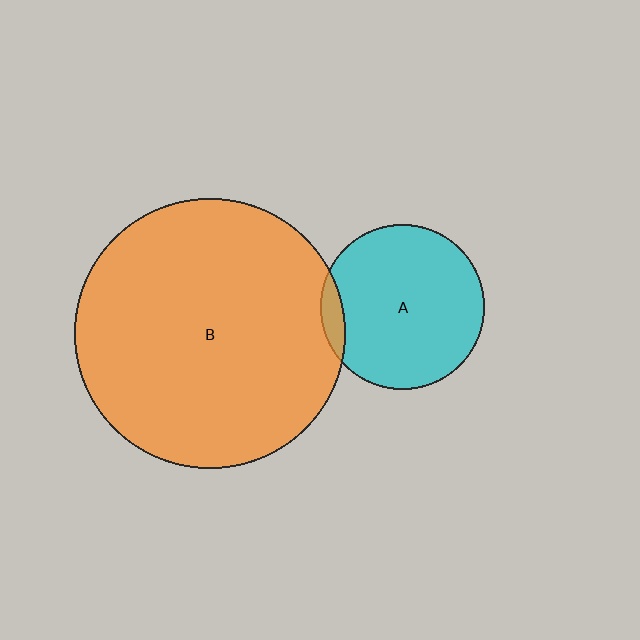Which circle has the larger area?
Circle B (orange).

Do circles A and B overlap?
Yes.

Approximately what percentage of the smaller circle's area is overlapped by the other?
Approximately 5%.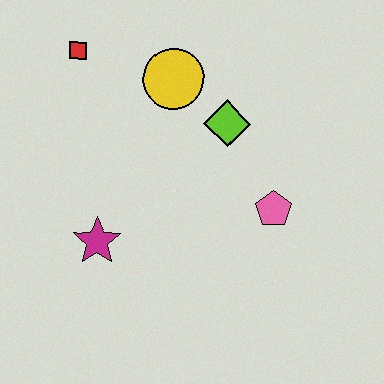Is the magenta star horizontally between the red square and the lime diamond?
Yes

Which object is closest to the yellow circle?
The lime diamond is closest to the yellow circle.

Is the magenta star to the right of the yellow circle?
No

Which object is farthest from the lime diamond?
The magenta star is farthest from the lime diamond.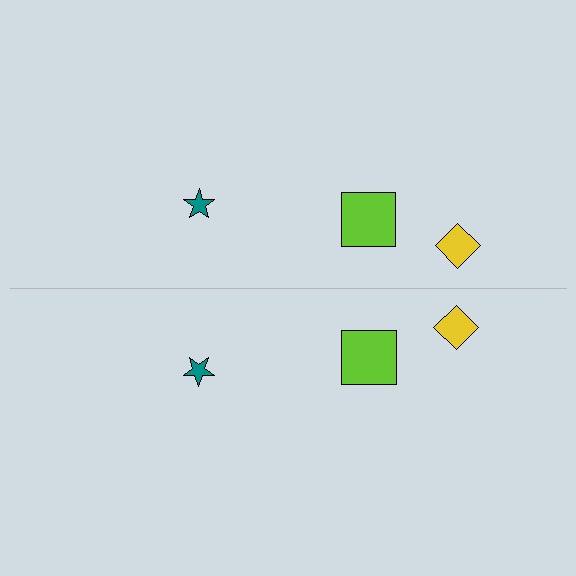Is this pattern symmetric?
Yes, this pattern has bilateral (reflection) symmetry.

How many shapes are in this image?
There are 6 shapes in this image.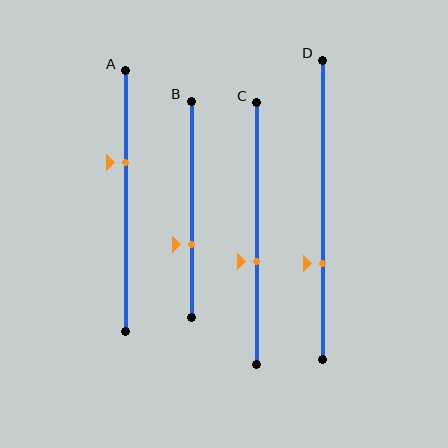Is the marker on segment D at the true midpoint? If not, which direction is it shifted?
No, the marker on segment D is shifted downward by about 18% of the segment length.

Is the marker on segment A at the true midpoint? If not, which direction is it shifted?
No, the marker on segment A is shifted upward by about 15% of the segment length.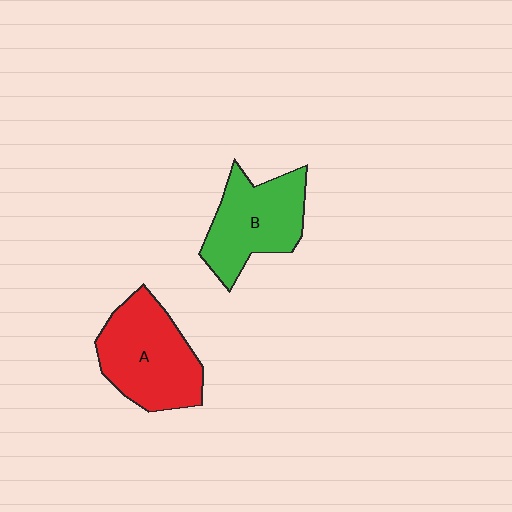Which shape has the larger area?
Shape A (red).